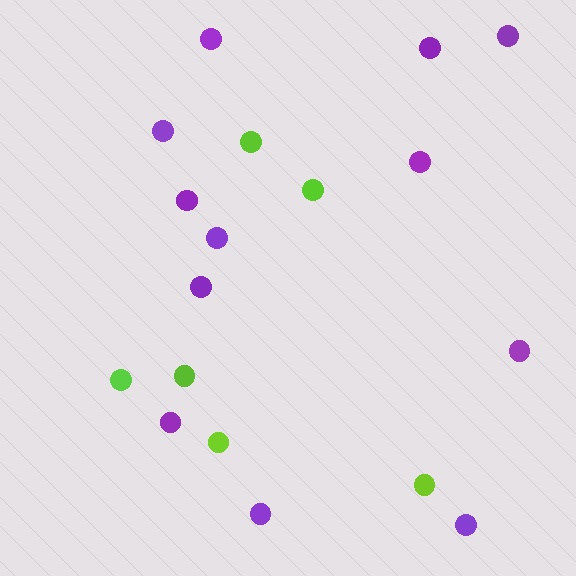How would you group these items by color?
There are 2 groups: one group of lime circles (6) and one group of purple circles (12).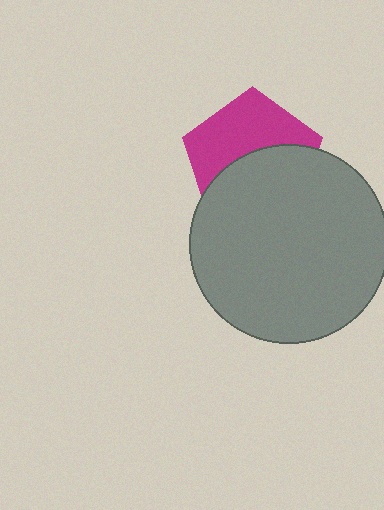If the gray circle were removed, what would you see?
You would see the complete magenta pentagon.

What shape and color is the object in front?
The object in front is a gray circle.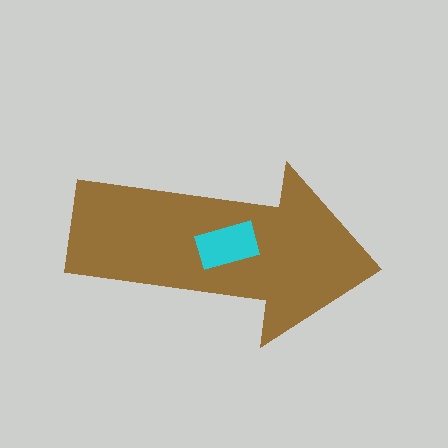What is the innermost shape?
The cyan rectangle.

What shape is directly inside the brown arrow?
The cyan rectangle.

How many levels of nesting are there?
2.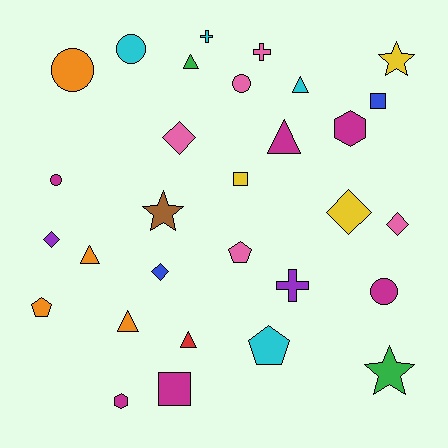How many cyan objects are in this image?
There are 4 cyan objects.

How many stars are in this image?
There are 3 stars.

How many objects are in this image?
There are 30 objects.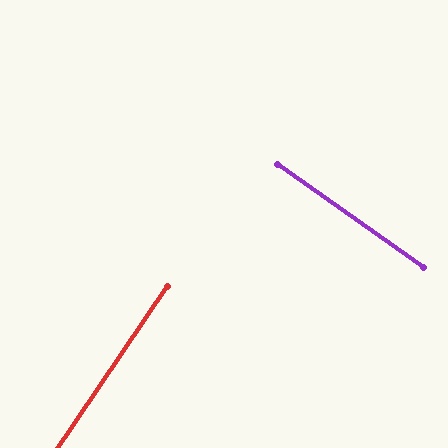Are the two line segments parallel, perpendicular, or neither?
Perpendicular — they meet at approximately 89°.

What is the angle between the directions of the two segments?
Approximately 89 degrees.